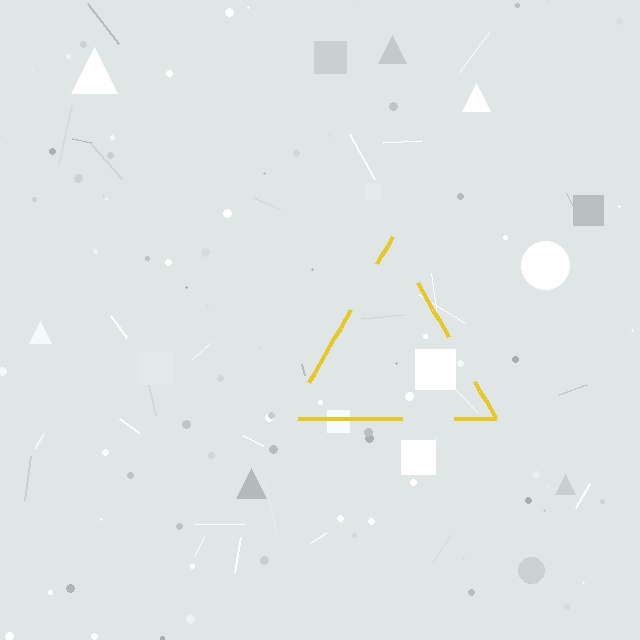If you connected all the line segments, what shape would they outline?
They would outline a triangle.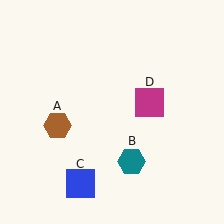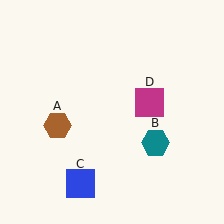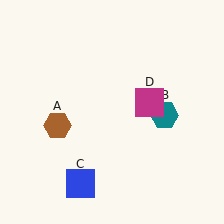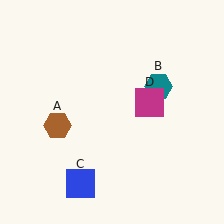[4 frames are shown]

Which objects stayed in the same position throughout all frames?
Brown hexagon (object A) and blue square (object C) and magenta square (object D) remained stationary.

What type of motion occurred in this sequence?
The teal hexagon (object B) rotated counterclockwise around the center of the scene.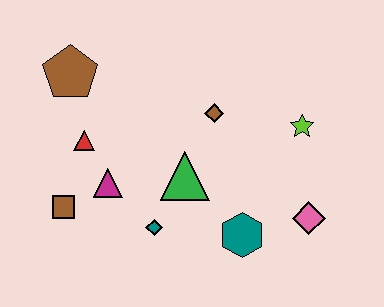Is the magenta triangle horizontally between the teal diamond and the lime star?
No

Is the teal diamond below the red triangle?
Yes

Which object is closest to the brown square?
The magenta triangle is closest to the brown square.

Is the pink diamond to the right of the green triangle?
Yes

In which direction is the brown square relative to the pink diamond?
The brown square is to the left of the pink diamond.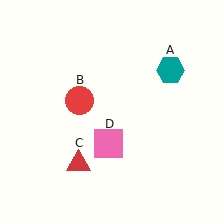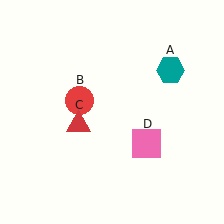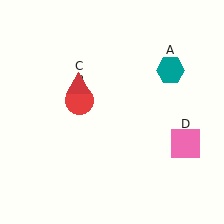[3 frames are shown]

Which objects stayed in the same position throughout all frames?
Teal hexagon (object A) and red circle (object B) remained stationary.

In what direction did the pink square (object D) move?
The pink square (object D) moved right.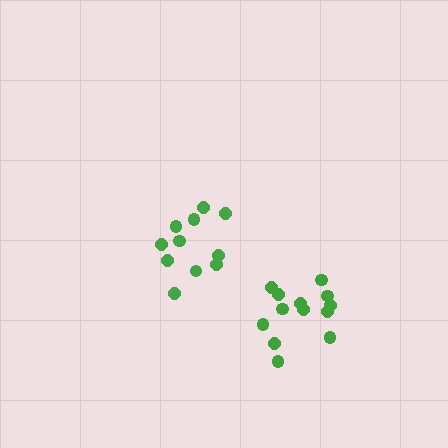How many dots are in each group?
Group 1: 13 dots, Group 2: 11 dots (24 total).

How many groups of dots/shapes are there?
There are 2 groups.